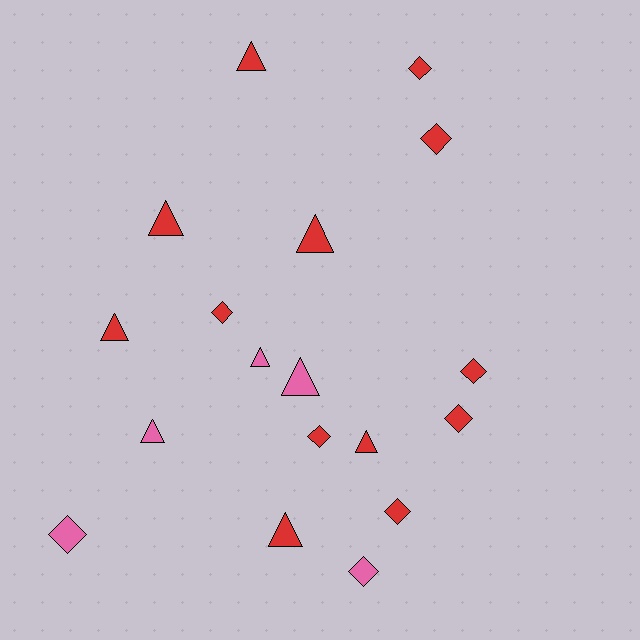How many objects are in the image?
There are 18 objects.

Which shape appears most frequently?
Triangle, with 9 objects.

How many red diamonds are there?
There are 7 red diamonds.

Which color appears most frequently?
Red, with 13 objects.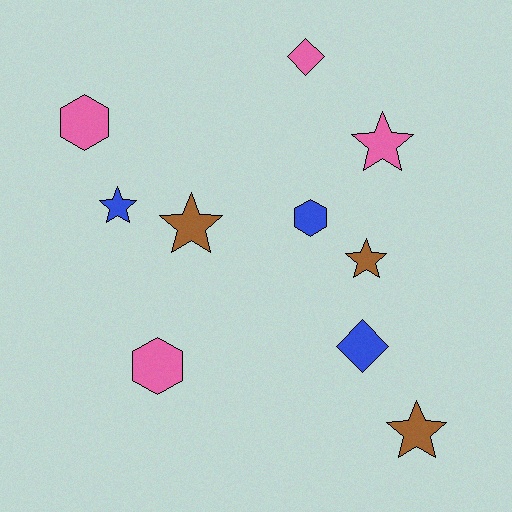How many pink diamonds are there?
There is 1 pink diamond.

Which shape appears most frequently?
Star, with 5 objects.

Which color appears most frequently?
Pink, with 4 objects.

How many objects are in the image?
There are 10 objects.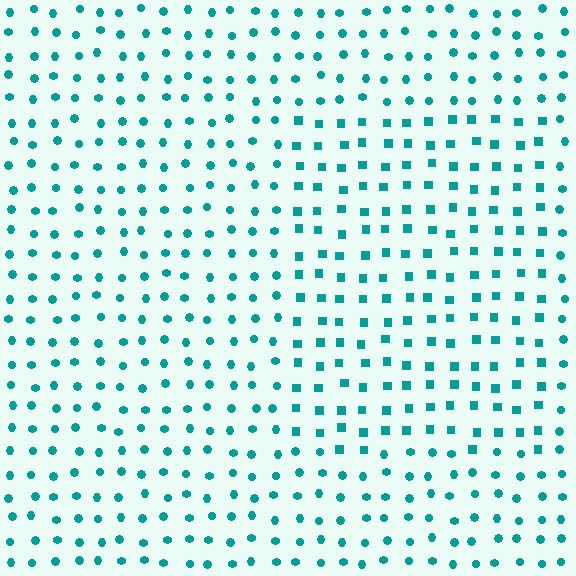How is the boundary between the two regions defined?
The boundary is defined by a change in element shape: squares inside vs. circles outside. All elements share the same color and spacing.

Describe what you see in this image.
The image is filled with small teal elements arranged in a uniform grid. A rectangle-shaped region contains squares, while the surrounding area contains circles. The boundary is defined purely by the change in element shape.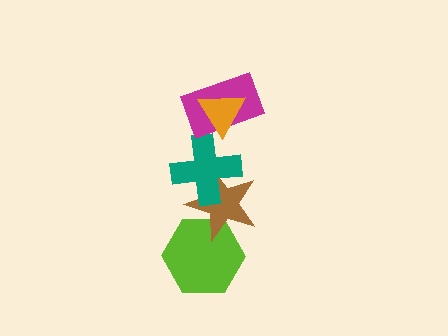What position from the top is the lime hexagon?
The lime hexagon is 5th from the top.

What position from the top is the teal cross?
The teal cross is 3rd from the top.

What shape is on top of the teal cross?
The magenta rectangle is on top of the teal cross.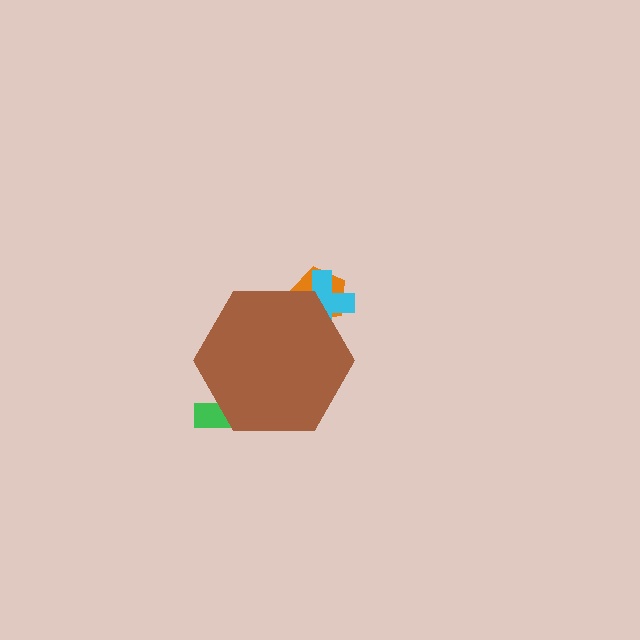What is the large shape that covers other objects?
A brown hexagon.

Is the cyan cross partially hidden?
Yes, the cyan cross is partially hidden behind the brown hexagon.